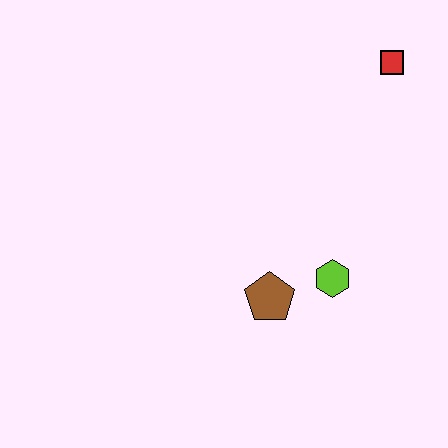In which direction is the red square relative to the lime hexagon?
The red square is above the lime hexagon.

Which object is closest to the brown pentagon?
The lime hexagon is closest to the brown pentagon.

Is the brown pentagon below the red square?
Yes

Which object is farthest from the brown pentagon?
The red square is farthest from the brown pentagon.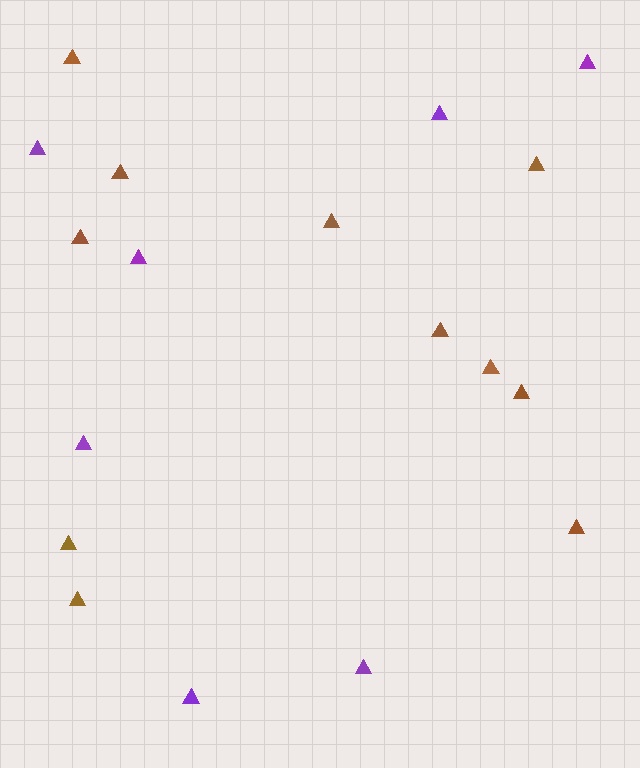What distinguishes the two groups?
There are 2 groups: one group of purple triangles (7) and one group of brown triangles (11).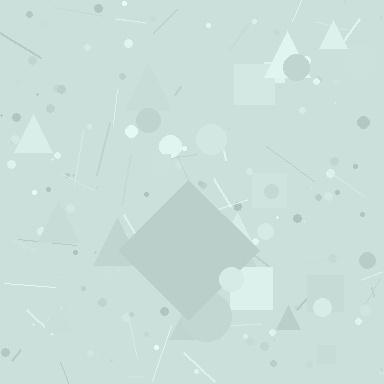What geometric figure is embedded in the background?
A diamond is embedded in the background.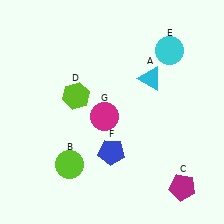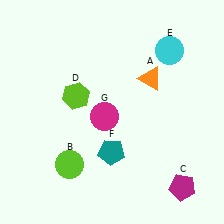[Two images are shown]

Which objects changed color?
A changed from cyan to orange. F changed from blue to teal.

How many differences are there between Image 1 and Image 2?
There are 2 differences between the two images.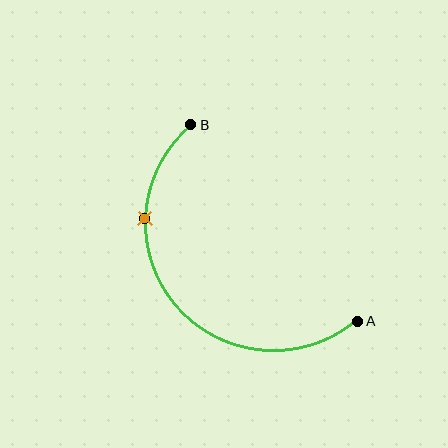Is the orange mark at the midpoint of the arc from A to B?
No. The orange mark lies on the arc but is closer to endpoint B. The arc midpoint would be at the point on the curve equidistant along the arc from both A and B.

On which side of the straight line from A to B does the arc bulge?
The arc bulges below and to the left of the straight line connecting A and B.